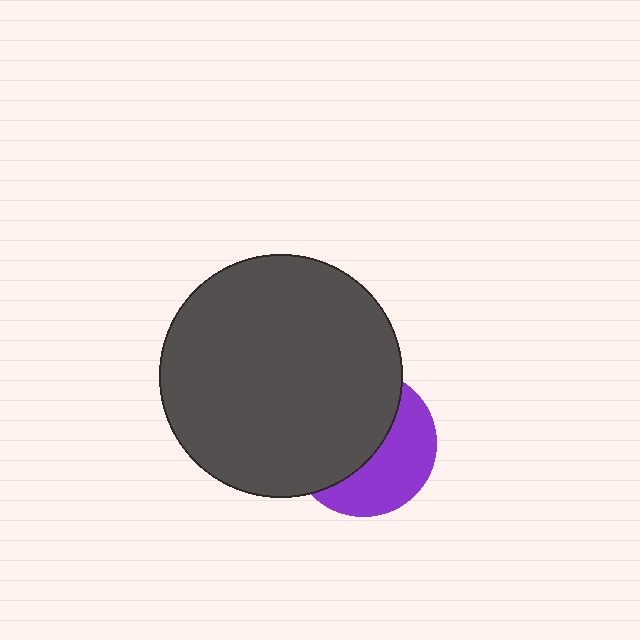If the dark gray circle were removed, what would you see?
You would see the complete purple circle.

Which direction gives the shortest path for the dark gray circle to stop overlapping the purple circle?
Moving toward the upper-left gives the shortest separation.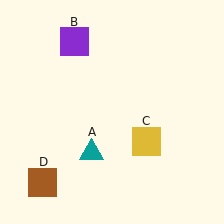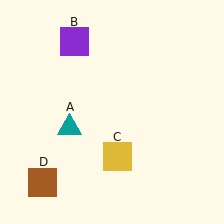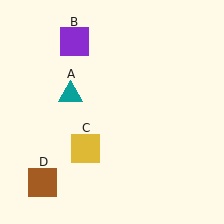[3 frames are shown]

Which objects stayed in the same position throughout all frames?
Purple square (object B) and brown square (object D) remained stationary.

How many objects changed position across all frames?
2 objects changed position: teal triangle (object A), yellow square (object C).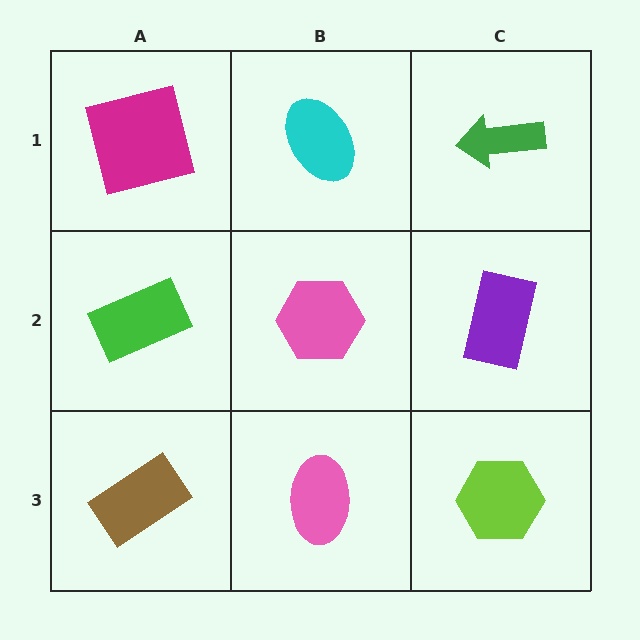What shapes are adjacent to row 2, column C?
A green arrow (row 1, column C), a lime hexagon (row 3, column C), a pink hexagon (row 2, column B).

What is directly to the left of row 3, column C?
A pink ellipse.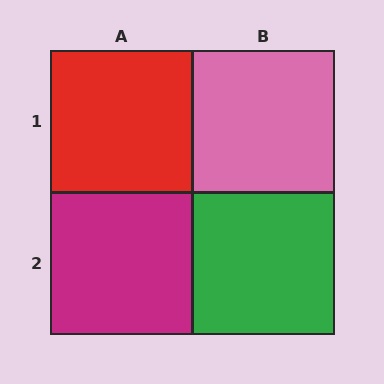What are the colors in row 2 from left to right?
Magenta, green.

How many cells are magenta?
1 cell is magenta.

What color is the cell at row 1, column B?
Pink.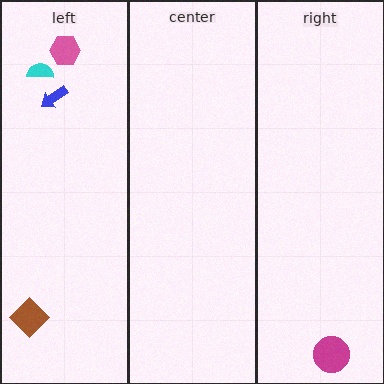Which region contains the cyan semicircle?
The left region.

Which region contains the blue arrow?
The left region.